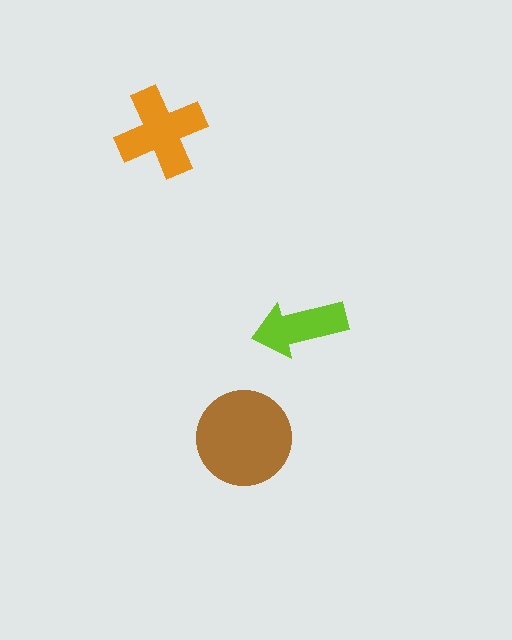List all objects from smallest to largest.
The lime arrow, the orange cross, the brown circle.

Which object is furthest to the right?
The lime arrow is rightmost.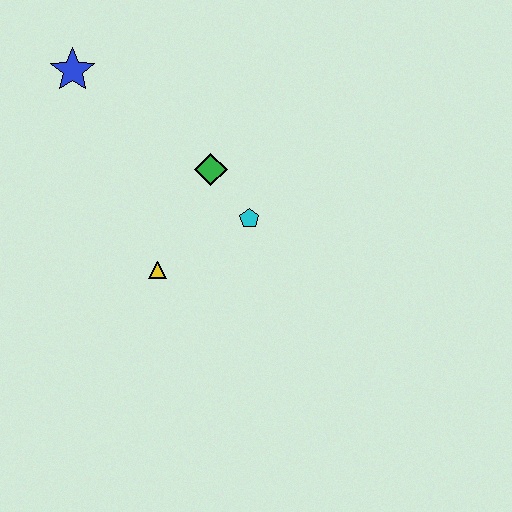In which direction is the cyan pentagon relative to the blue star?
The cyan pentagon is to the right of the blue star.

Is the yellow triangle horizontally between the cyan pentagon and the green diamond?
No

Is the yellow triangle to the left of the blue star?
No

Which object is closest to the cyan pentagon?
The green diamond is closest to the cyan pentagon.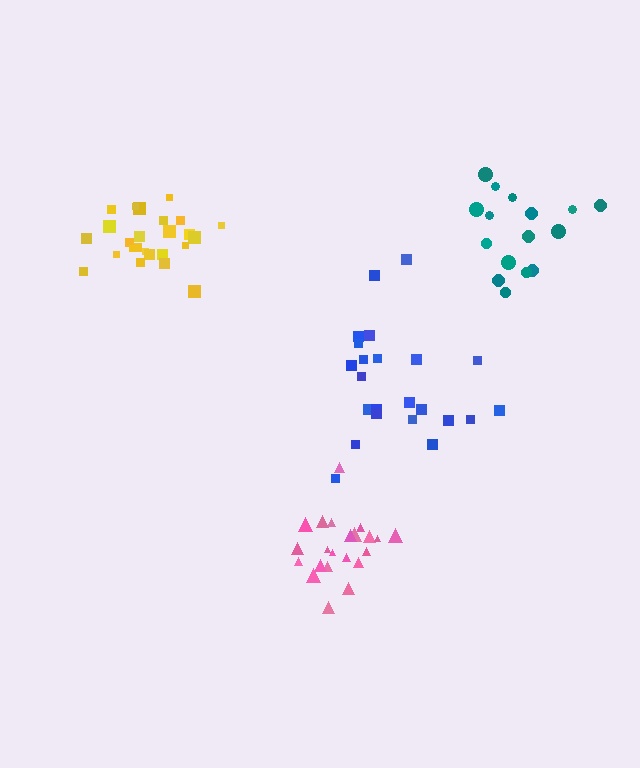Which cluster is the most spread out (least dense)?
Blue.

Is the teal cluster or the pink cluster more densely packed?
Pink.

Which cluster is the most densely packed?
Yellow.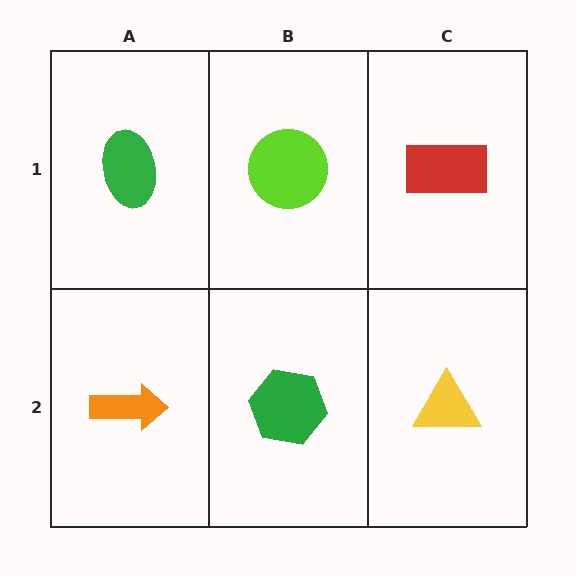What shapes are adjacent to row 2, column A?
A green ellipse (row 1, column A), a green hexagon (row 2, column B).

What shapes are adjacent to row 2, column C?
A red rectangle (row 1, column C), a green hexagon (row 2, column B).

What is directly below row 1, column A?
An orange arrow.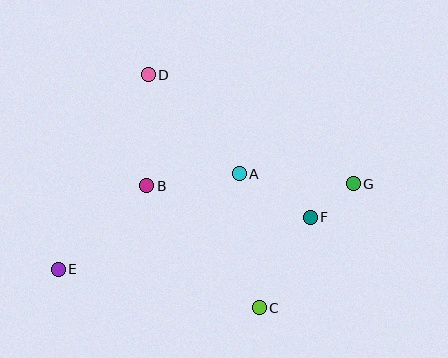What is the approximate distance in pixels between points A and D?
The distance between A and D is approximately 135 pixels.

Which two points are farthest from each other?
Points E and G are farthest from each other.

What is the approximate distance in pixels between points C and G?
The distance between C and G is approximately 156 pixels.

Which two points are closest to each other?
Points F and G are closest to each other.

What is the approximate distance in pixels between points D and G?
The distance between D and G is approximately 233 pixels.